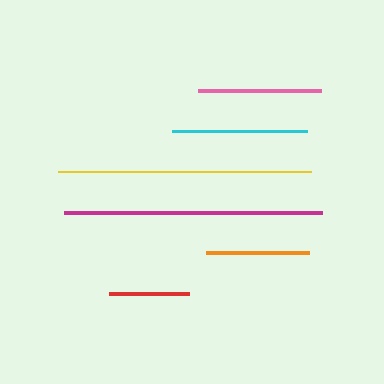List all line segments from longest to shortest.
From longest to shortest: magenta, yellow, cyan, pink, orange, red.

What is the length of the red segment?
The red segment is approximately 80 pixels long.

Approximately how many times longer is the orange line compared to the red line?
The orange line is approximately 1.3 times the length of the red line.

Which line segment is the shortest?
The red line is the shortest at approximately 80 pixels.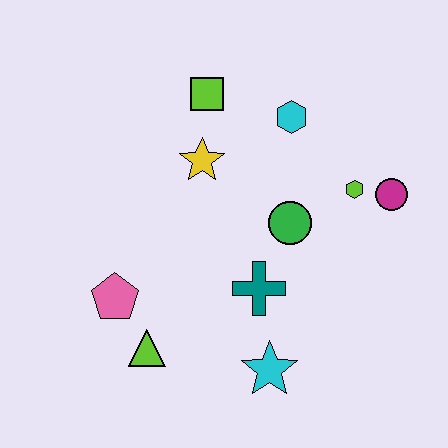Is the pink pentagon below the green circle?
Yes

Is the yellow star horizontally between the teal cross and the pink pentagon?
Yes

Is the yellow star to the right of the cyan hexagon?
No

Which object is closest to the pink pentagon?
The lime triangle is closest to the pink pentagon.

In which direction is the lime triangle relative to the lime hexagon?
The lime triangle is to the left of the lime hexagon.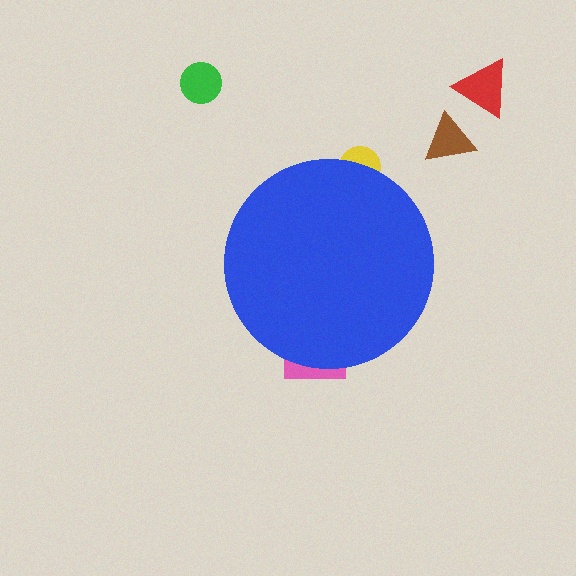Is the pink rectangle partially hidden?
Yes, the pink rectangle is partially hidden behind the blue circle.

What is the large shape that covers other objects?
A blue circle.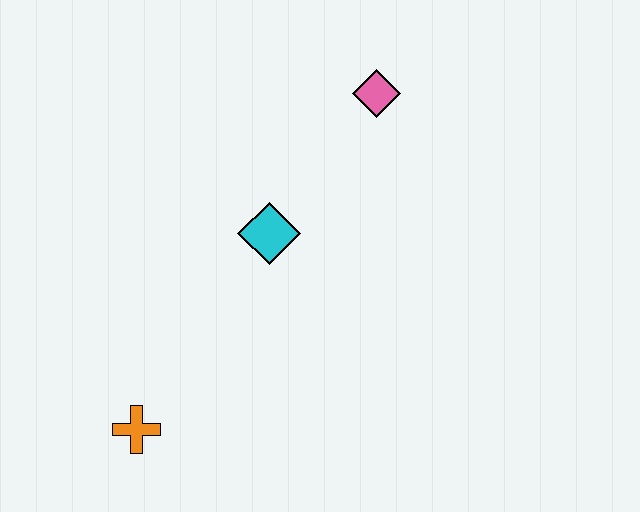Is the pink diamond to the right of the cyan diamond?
Yes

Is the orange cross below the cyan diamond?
Yes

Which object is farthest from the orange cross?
The pink diamond is farthest from the orange cross.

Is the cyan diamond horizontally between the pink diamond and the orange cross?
Yes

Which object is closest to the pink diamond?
The cyan diamond is closest to the pink diamond.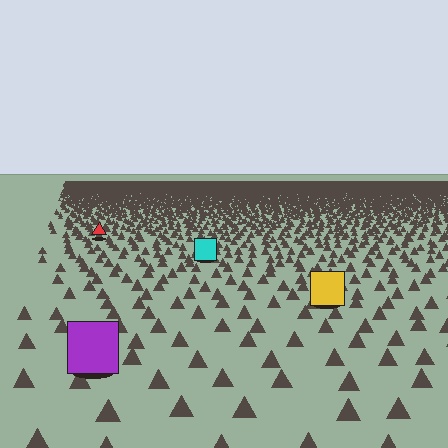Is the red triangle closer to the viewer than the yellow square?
No. The yellow square is closer — you can tell from the texture gradient: the ground texture is coarser near it.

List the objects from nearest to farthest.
From nearest to farthest: the purple square, the yellow square, the cyan square, the red triangle.